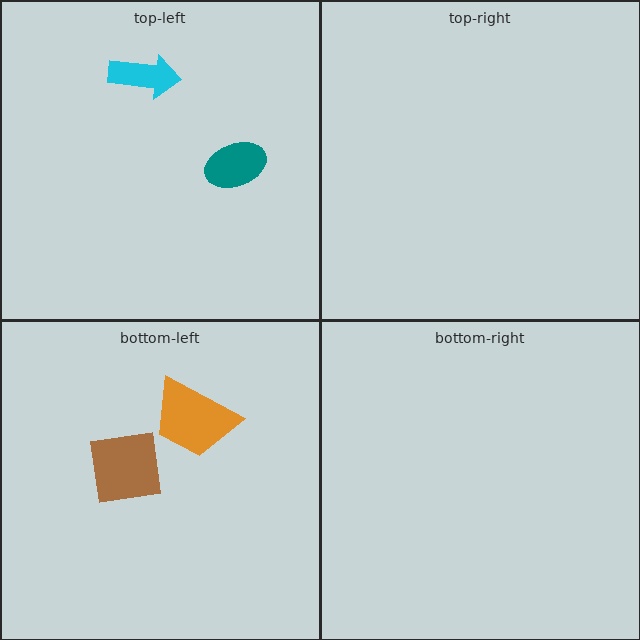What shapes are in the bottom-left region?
The orange trapezoid, the brown square.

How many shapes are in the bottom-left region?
2.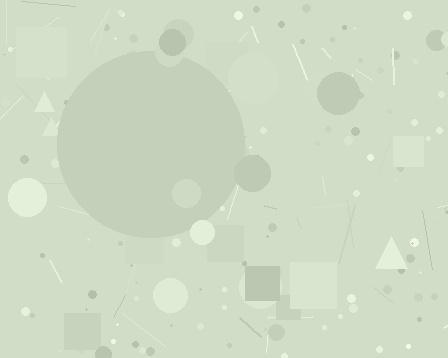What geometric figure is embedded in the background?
A circle is embedded in the background.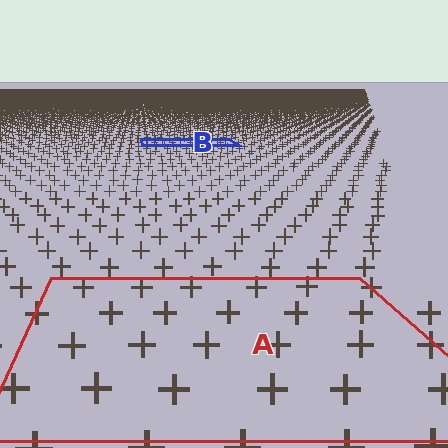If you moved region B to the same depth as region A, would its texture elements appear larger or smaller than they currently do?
They would appear larger. At a closer depth, the same texture elements are projected at a bigger on-screen size.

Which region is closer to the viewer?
Region A is closer. The texture elements there are larger and more spread out.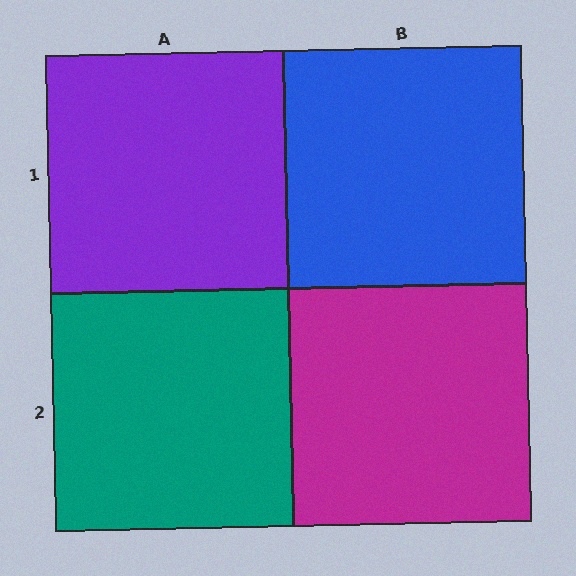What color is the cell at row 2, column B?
Magenta.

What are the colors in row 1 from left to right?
Purple, blue.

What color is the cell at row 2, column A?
Teal.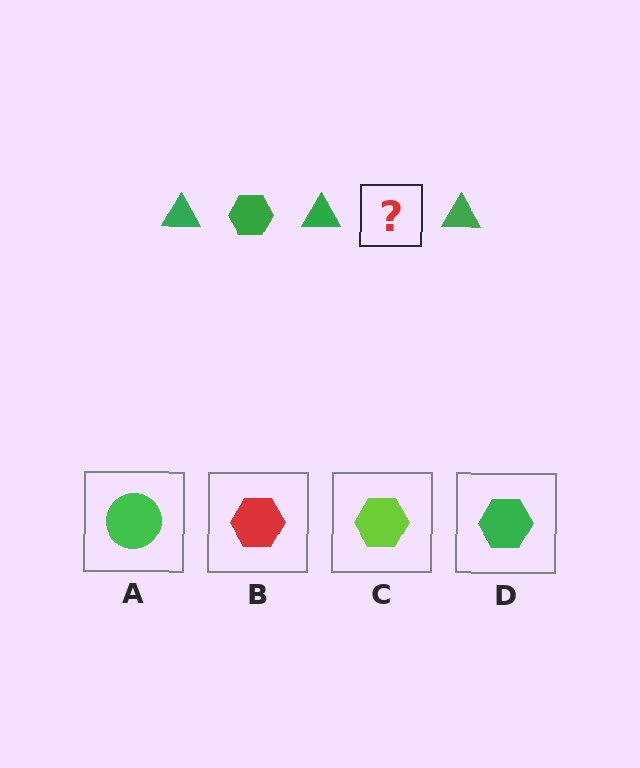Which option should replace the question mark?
Option D.